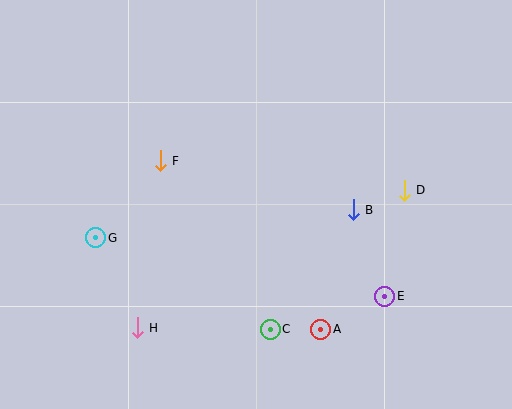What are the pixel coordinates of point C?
Point C is at (270, 329).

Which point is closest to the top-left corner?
Point F is closest to the top-left corner.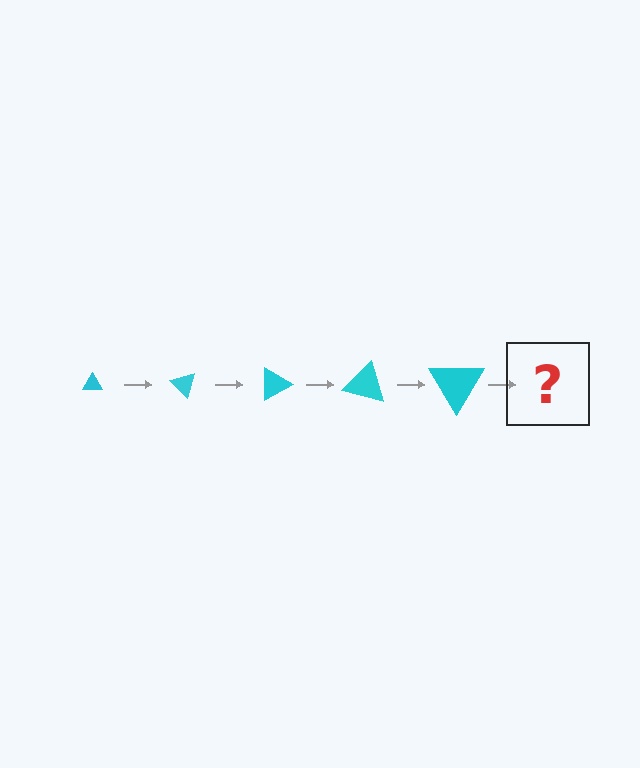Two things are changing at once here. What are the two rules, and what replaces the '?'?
The two rules are that the triangle grows larger each step and it rotates 45 degrees each step. The '?' should be a triangle, larger than the previous one and rotated 225 degrees from the start.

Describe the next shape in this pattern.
It should be a triangle, larger than the previous one and rotated 225 degrees from the start.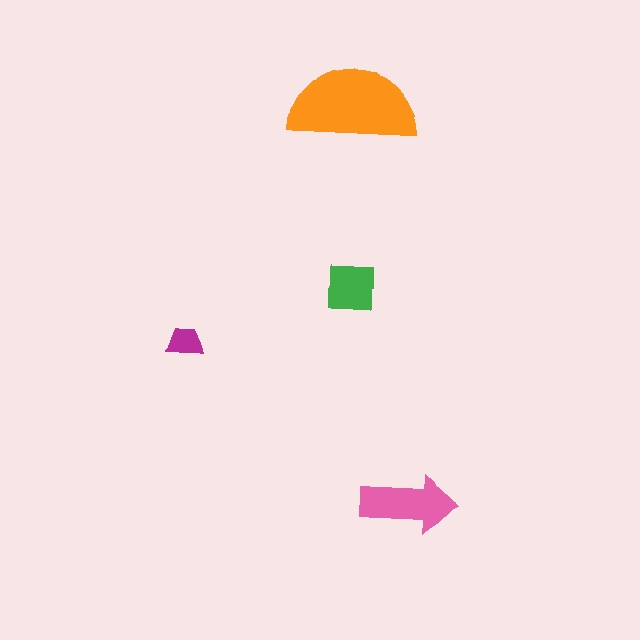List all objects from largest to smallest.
The orange semicircle, the pink arrow, the green square, the magenta trapezoid.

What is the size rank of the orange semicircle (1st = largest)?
1st.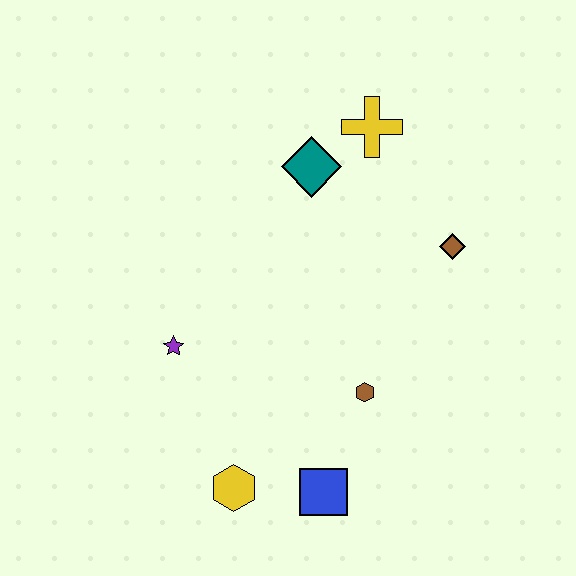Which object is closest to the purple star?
The yellow hexagon is closest to the purple star.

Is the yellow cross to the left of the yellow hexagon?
No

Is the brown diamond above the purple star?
Yes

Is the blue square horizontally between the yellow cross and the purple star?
Yes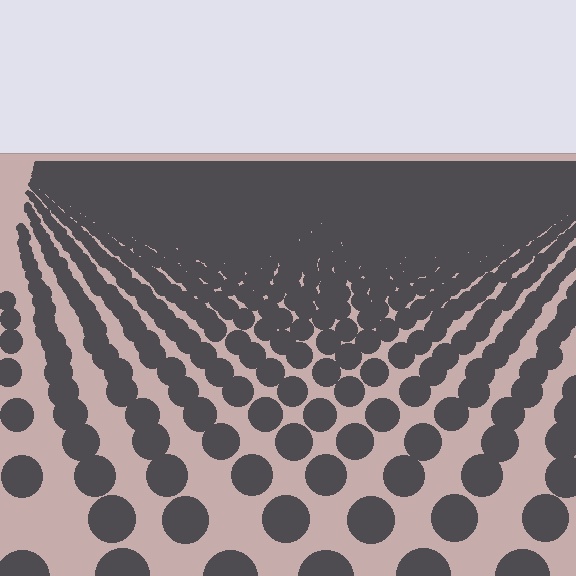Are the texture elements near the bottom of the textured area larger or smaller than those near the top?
Larger. Near the bottom, elements are closer to the viewer and appear at a bigger on-screen size.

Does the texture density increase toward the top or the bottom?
Density increases toward the top.